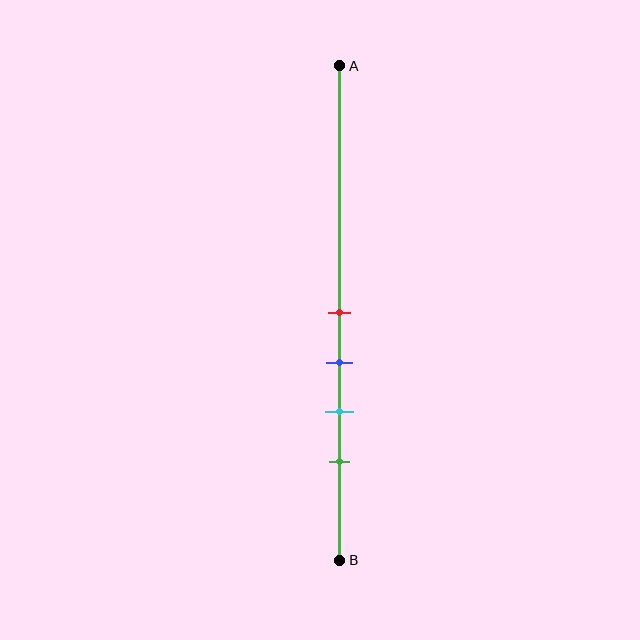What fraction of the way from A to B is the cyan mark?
The cyan mark is approximately 70% (0.7) of the way from A to B.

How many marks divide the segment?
There are 4 marks dividing the segment.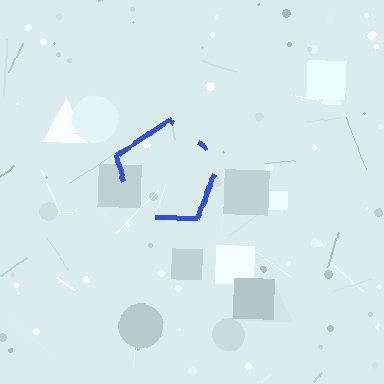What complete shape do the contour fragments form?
The contour fragments form a pentagon.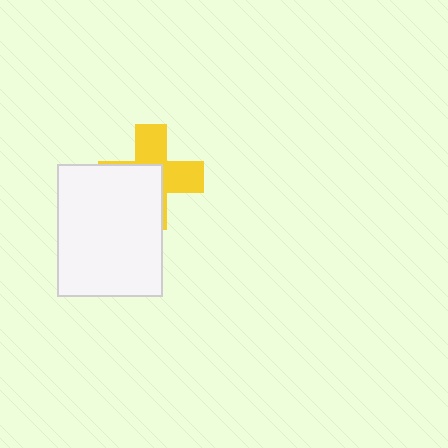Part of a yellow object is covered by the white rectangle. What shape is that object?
It is a cross.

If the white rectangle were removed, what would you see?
You would see the complete yellow cross.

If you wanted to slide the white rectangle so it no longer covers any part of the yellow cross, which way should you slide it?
Slide it toward the lower-left — that is the most direct way to separate the two shapes.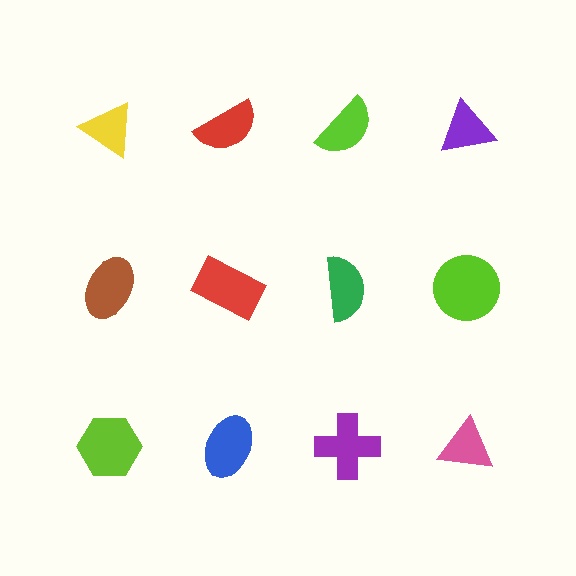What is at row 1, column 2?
A red semicircle.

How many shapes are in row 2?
4 shapes.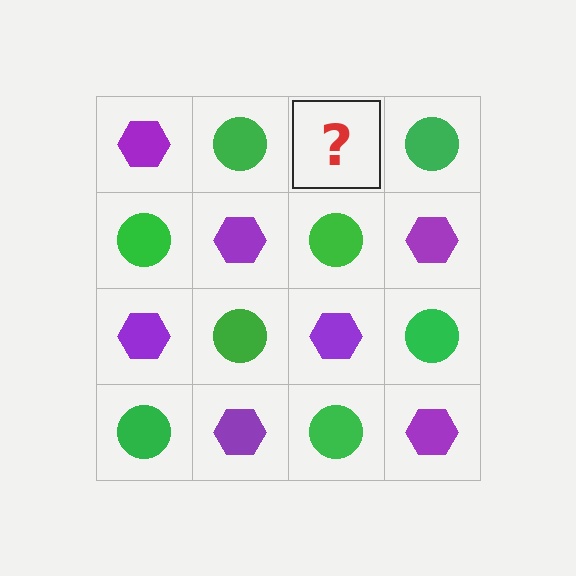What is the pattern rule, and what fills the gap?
The rule is that it alternates purple hexagon and green circle in a checkerboard pattern. The gap should be filled with a purple hexagon.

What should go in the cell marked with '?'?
The missing cell should contain a purple hexagon.